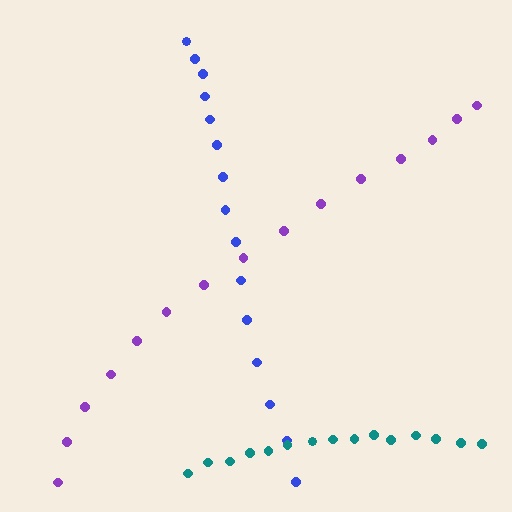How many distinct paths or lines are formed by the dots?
There are 3 distinct paths.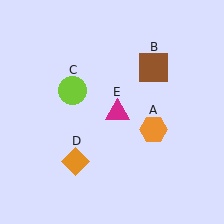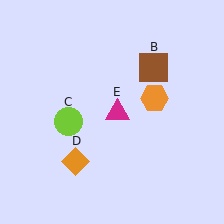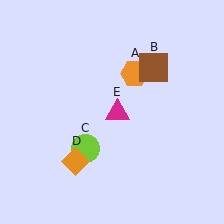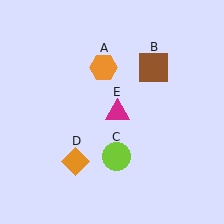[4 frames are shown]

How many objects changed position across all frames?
2 objects changed position: orange hexagon (object A), lime circle (object C).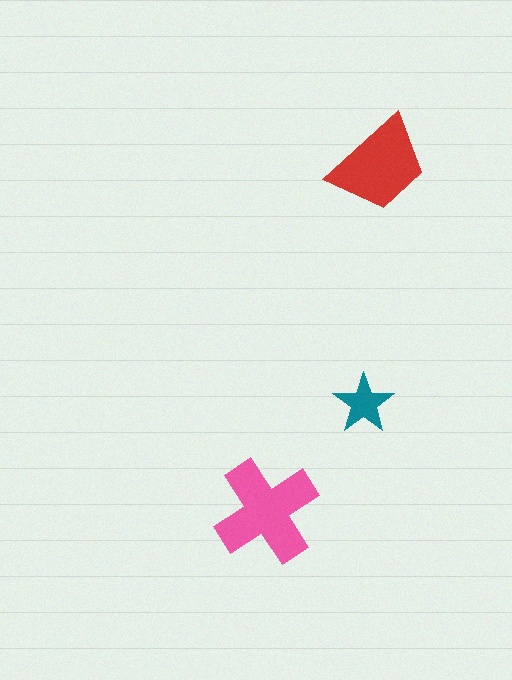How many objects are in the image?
There are 3 objects in the image.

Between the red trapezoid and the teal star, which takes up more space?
The red trapezoid.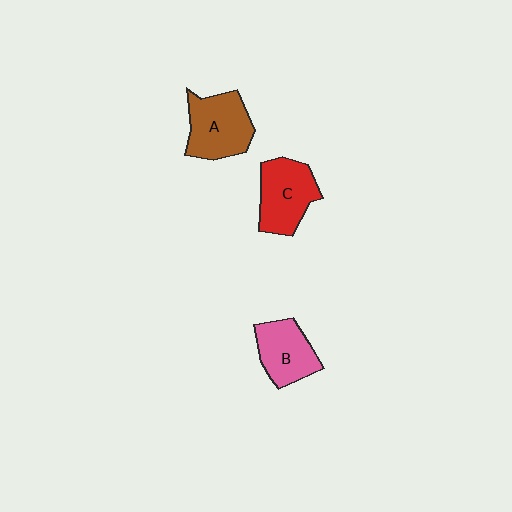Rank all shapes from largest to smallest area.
From largest to smallest: A (brown), C (red), B (pink).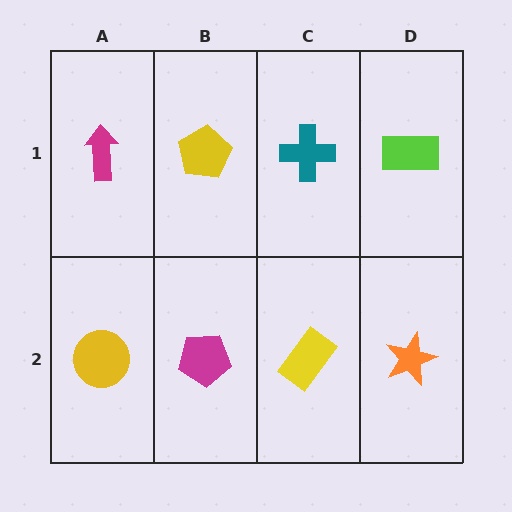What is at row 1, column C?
A teal cross.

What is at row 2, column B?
A magenta pentagon.